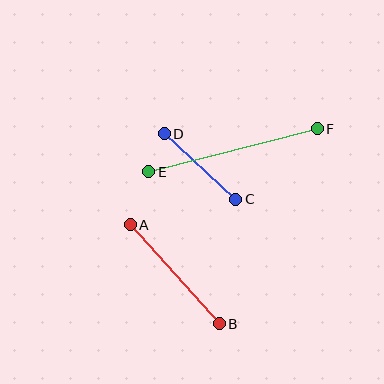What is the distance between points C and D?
The distance is approximately 97 pixels.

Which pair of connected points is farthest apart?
Points E and F are farthest apart.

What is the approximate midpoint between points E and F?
The midpoint is at approximately (233, 150) pixels.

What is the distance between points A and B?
The distance is approximately 133 pixels.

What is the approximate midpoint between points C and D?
The midpoint is at approximately (200, 167) pixels.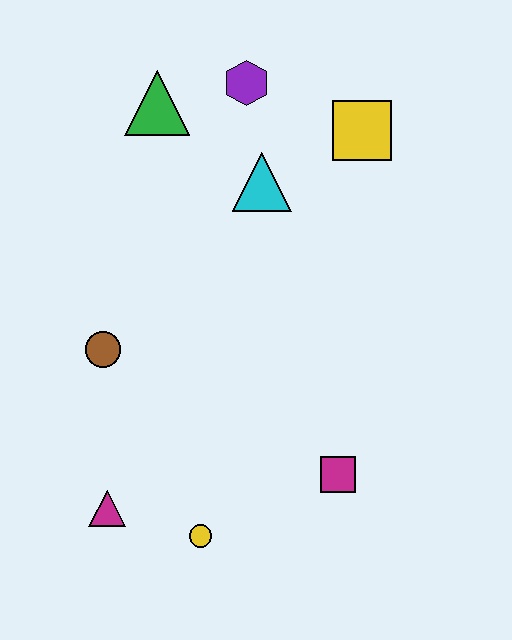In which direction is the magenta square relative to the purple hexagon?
The magenta square is below the purple hexagon.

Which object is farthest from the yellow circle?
The purple hexagon is farthest from the yellow circle.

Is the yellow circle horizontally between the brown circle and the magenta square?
Yes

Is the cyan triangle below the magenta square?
No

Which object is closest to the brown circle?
The magenta triangle is closest to the brown circle.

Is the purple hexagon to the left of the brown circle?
No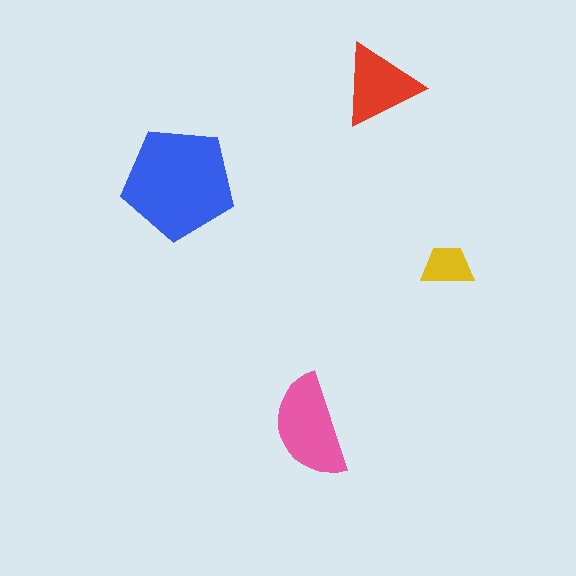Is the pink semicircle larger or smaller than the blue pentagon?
Smaller.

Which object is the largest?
The blue pentagon.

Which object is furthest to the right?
The yellow trapezoid is rightmost.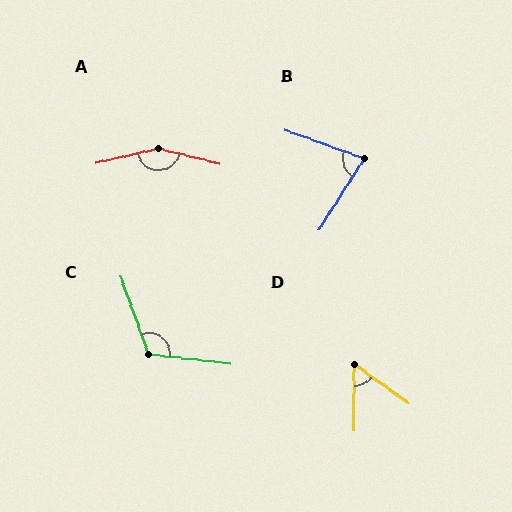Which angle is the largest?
A, at approximately 153 degrees.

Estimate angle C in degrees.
Approximately 116 degrees.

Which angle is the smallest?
D, at approximately 55 degrees.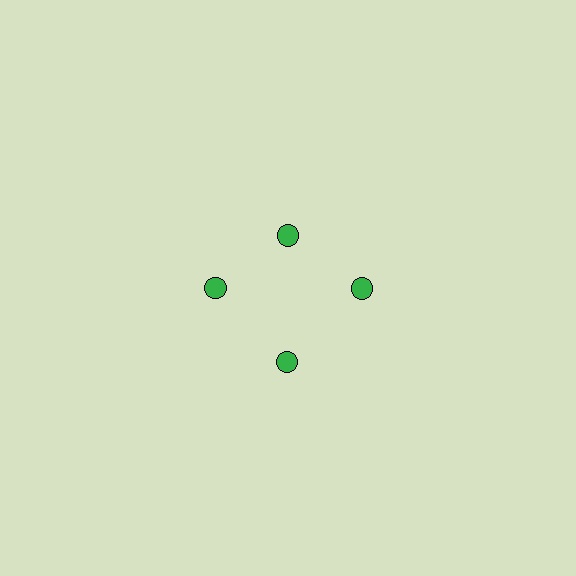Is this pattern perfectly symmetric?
No. The 4 green circles are arranged in a ring, but one element near the 12 o'clock position is pulled inward toward the center, breaking the 4-fold rotational symmetry.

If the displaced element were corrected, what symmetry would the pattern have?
It would have 4-fold rotational symmetry — the pattern would map onto itself every 90 degrees.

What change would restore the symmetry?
The symmetry would be restored by moving it outward, back onto the ring so that all 4 circles sit at equal angles and equal distance from the center.